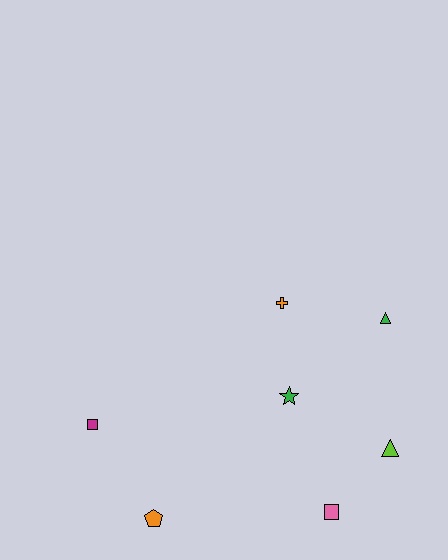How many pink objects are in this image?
There is 1 pink object.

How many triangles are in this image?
There are 2 triangles.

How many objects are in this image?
There are 7 objects.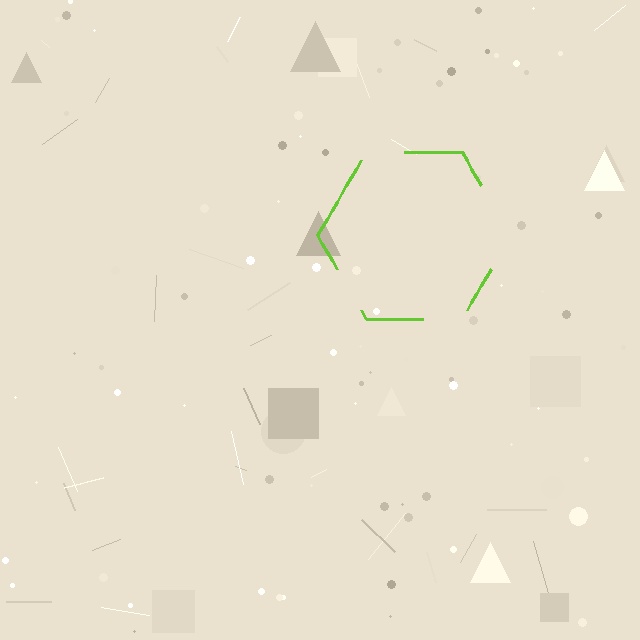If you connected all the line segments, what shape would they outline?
They would outline a hexagon.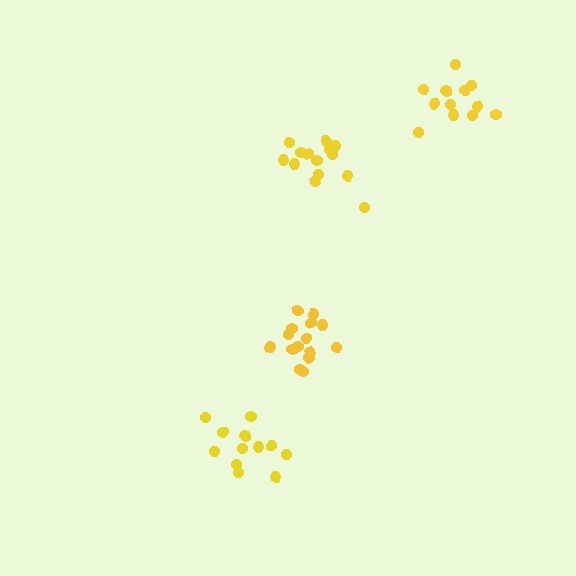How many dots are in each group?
Group 1: 16 dots, Group 2: 12 dots, Group 3: 12 dots, Group 4: 14 dots (54 total).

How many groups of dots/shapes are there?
There are 4 groups.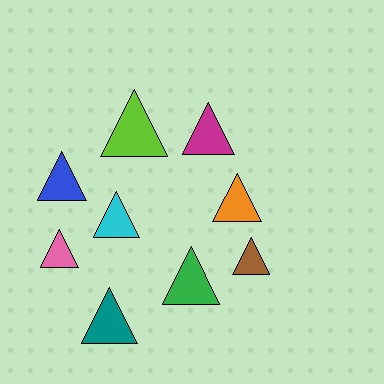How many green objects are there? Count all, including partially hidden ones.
There is 1 green object.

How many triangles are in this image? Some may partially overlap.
There are 9 triangles.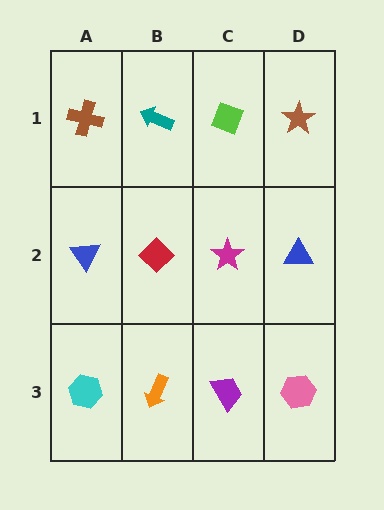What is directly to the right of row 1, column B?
A lime diamond.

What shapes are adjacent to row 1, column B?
A red diamond (row 2, column B), a brown cross (row 1, column A), a lime diamond (row 1, column C).